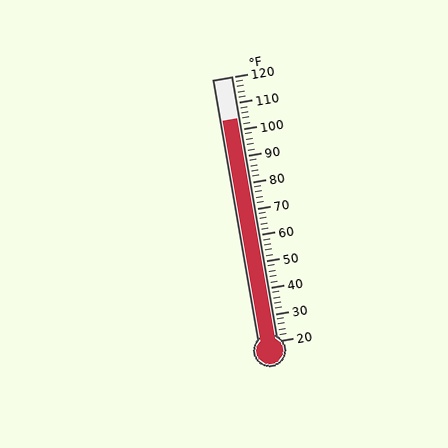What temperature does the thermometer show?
The thermometer shows approximately 104°F.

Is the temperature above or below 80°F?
The temperature is above 80°F.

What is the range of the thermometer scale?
The thermometer scale ranges from 20°F to 120°F.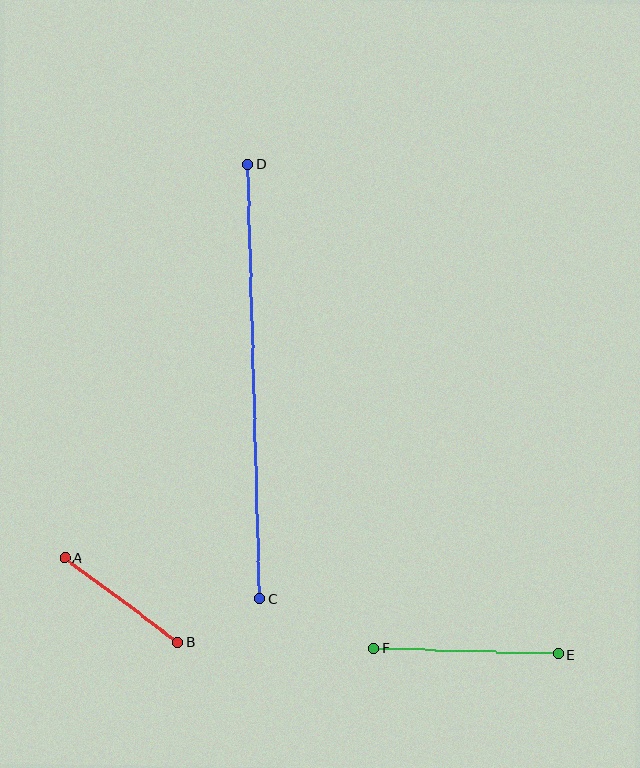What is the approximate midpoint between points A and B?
The midpoint is at approximately (121, 600) pixels.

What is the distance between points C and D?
The distance is approximately 435 pixels.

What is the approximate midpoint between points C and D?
The midpoint is at approximately (254, 381) pixels.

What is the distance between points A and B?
The distance is approximately 141 pixels.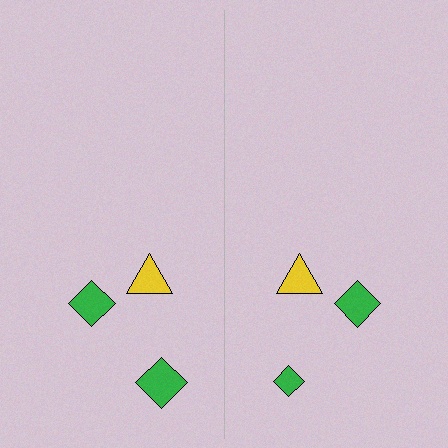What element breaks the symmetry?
The green diamond on the right side has a different size than its mirror counterpart.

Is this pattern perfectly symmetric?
No, the pattern is not perfectly symmetric. The green diamond on the right side has a different size than its mirror counterpart.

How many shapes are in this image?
There are 6 shapes in this image.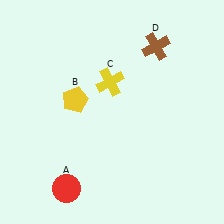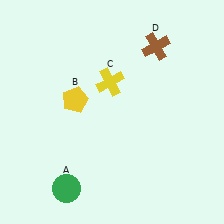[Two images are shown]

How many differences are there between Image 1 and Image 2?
There is 1 difference between the two images.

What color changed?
The circle (A) changed from red in Image 1 to green in Image 2.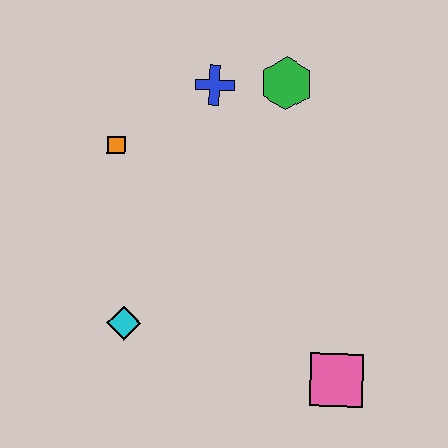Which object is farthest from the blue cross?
The pink square is farthest from the blue cross.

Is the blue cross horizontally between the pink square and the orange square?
Yes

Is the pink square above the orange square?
No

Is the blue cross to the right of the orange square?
Yes